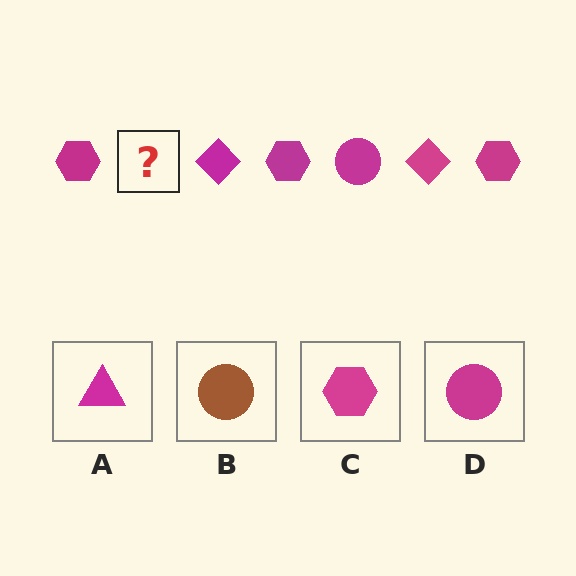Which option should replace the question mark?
Option D.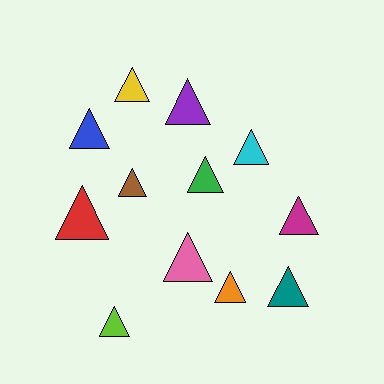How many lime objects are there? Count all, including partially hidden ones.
There is 1 lime object.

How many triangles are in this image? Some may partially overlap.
There are 12 triangles.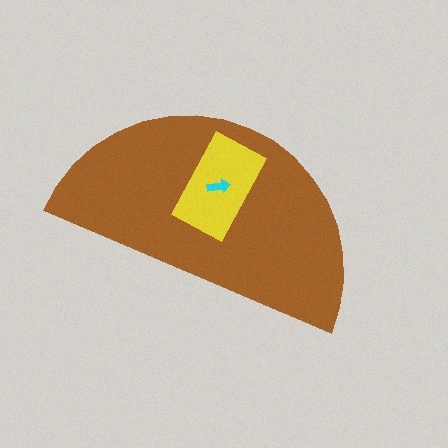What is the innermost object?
The cyan arrow.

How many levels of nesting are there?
3.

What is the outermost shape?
The brown semicircle.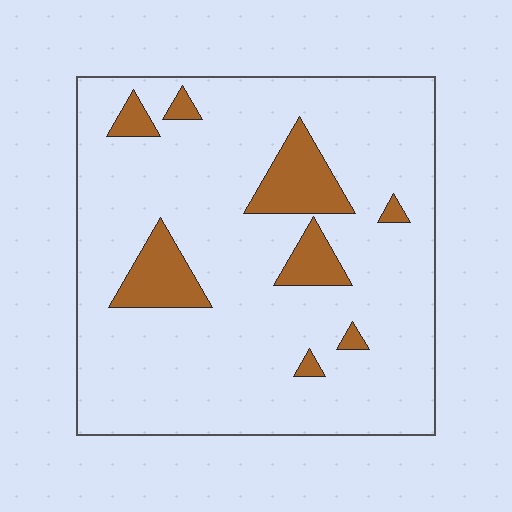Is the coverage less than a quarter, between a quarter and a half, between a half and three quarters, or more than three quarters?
Less than a quarter.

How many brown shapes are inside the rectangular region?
8.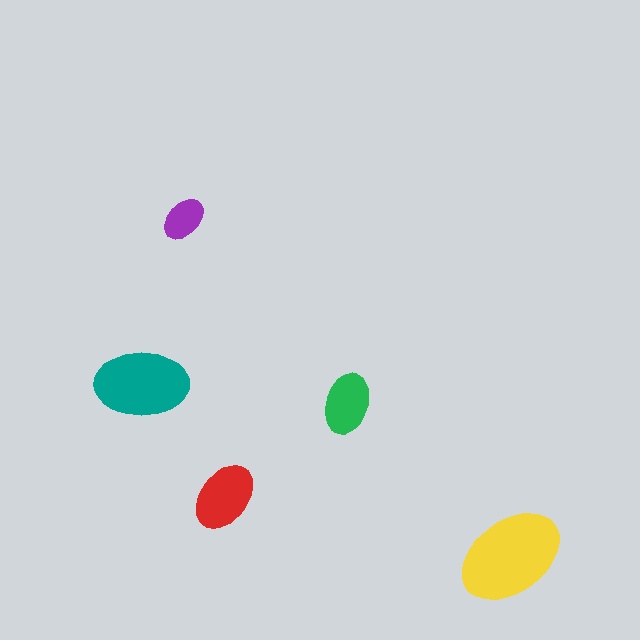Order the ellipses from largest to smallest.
the yellow one, the teal one, the red one, the green one, the purple one.